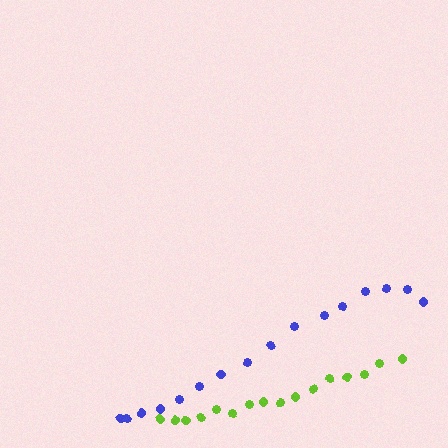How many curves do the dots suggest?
There are 2 distinct paths.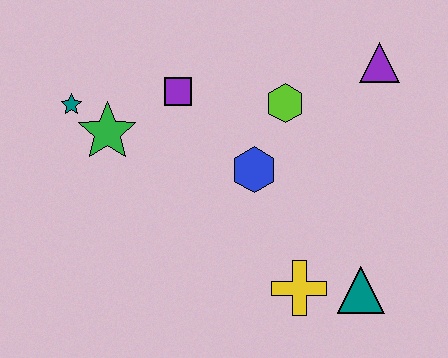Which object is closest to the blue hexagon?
The lime hexagon is closest to the blue hexagon.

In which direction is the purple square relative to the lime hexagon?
The purple square is to the left of the lime hexagon.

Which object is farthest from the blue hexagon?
The teal star is farthest from the blue hexagon.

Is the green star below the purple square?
Yes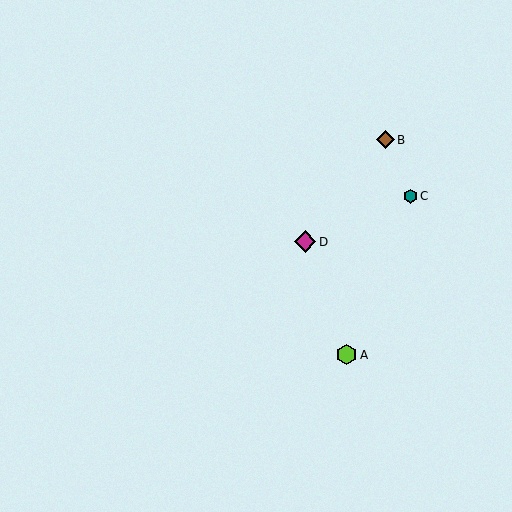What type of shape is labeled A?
Shape A is a lime hexagon.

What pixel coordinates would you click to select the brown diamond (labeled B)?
Click at (385, 140) to select the brown diamond B.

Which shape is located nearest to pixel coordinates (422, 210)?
The teal hexagon (labeled C) at (410, 196) is nearest to that location.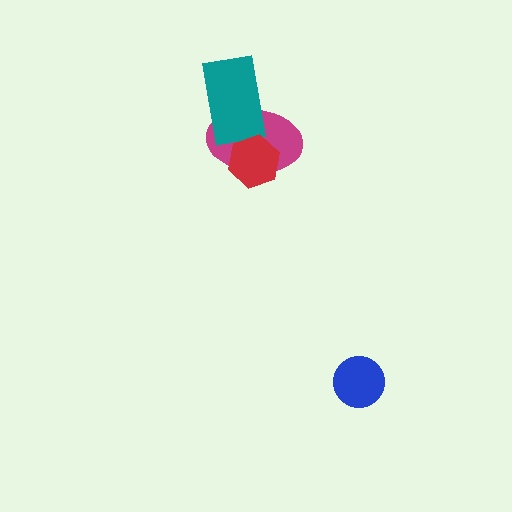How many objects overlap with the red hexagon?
1 object overlaps with the red hexagon.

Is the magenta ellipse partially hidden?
Yes, it is partially covered by another shape.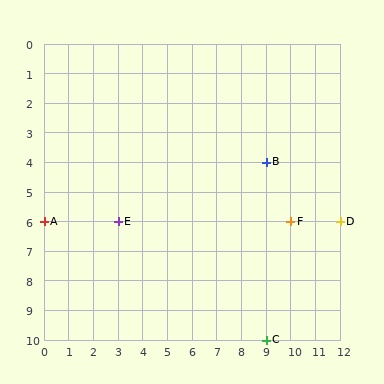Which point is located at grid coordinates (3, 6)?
Point E is at (3, 6).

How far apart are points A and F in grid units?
Points A and F are 10 columns apart.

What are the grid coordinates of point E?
Point E is at grid coordinates (3, 6).